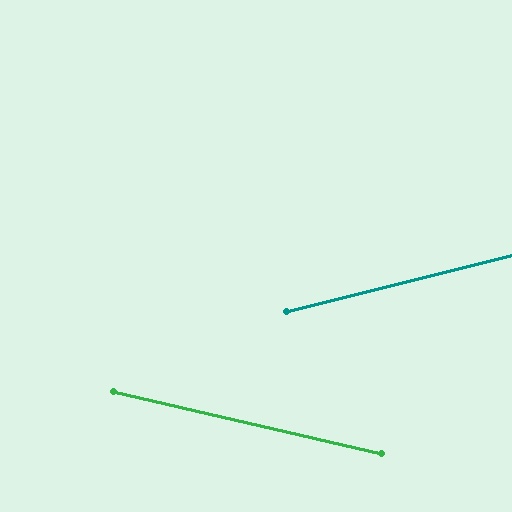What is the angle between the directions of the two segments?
Approximately 27 degrees.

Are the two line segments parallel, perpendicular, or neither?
Neither parallel nor perpendicular — they differ by about 27°.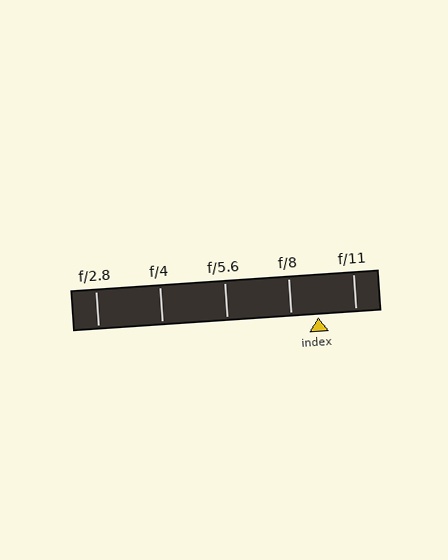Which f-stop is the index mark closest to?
The index mark is closest to f/8.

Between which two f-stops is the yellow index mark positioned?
The index mark is between f/8 and f/11.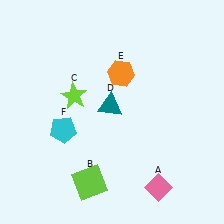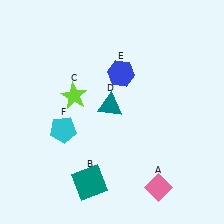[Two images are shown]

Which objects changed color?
B changed from lime to teal. E changed from orange to blue.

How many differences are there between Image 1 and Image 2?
There are 2 differences between the two images.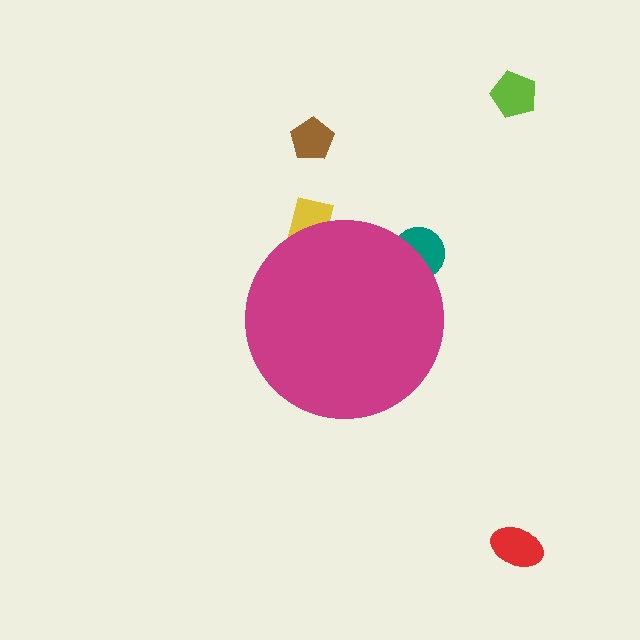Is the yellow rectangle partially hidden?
Yes, the yellow rectangle is partially hidden behind the magenta circle.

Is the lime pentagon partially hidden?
No, the lime pentagon is fully visible.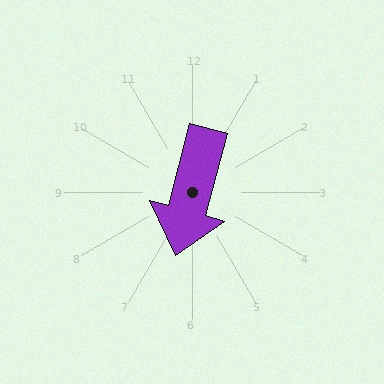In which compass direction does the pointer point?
South.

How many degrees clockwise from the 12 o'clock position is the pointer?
Approximately 195 degrees.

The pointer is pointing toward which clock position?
Roughly 6 o'clock.